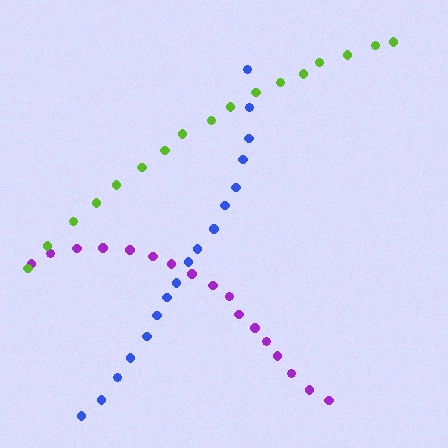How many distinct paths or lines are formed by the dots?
There are 3 distinct paths.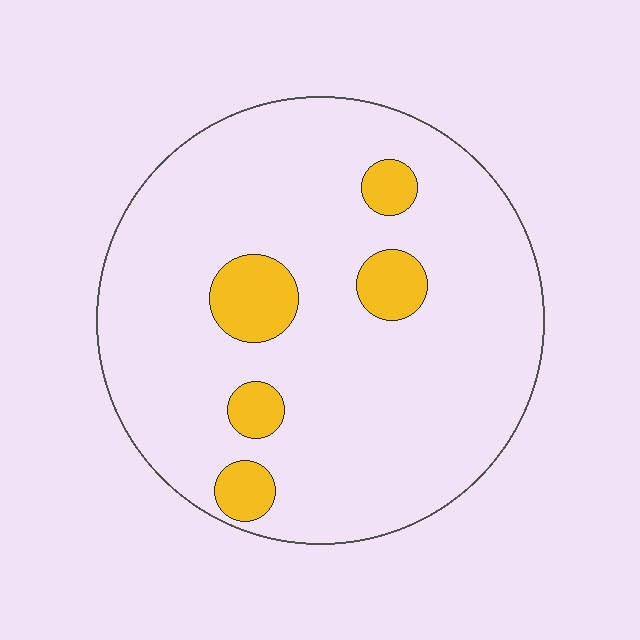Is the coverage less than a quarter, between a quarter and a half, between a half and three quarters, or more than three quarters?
Less than a quarter.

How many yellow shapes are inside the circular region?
5.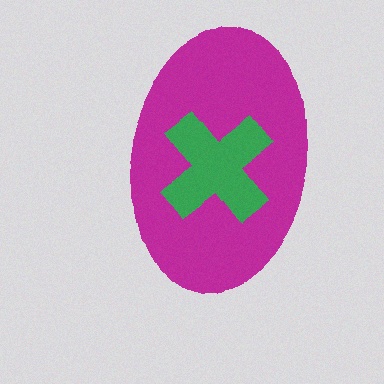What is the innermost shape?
The green cross.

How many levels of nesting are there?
2.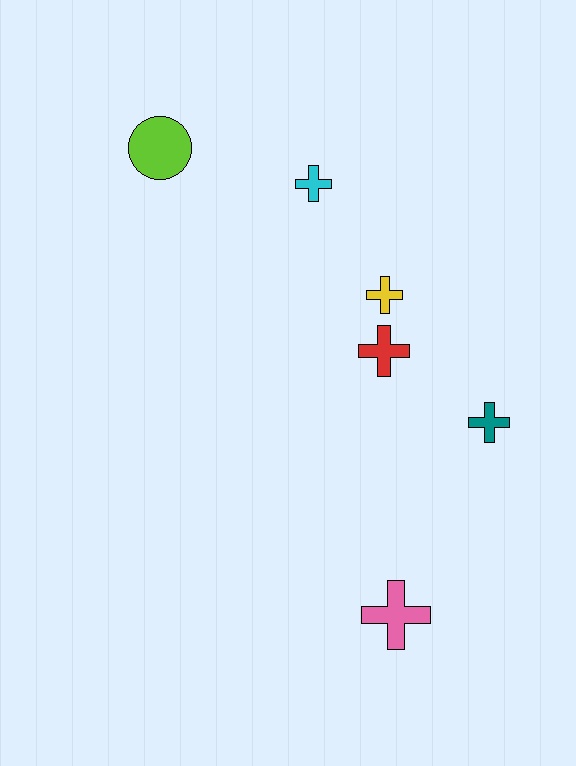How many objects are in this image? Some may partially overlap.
There are 6 objects.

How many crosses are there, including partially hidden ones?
There are 5 crosses.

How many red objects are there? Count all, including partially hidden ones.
There is 1 red object.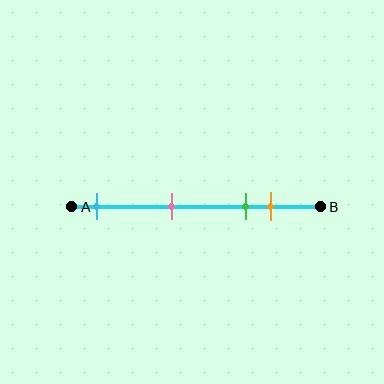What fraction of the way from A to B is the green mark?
The green mark is approximately 70% (0.7) of the way from A to B.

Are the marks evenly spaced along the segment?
No, the marks are not evenly spaced.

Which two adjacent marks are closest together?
The green and orange marks are the closest adjacent pair.